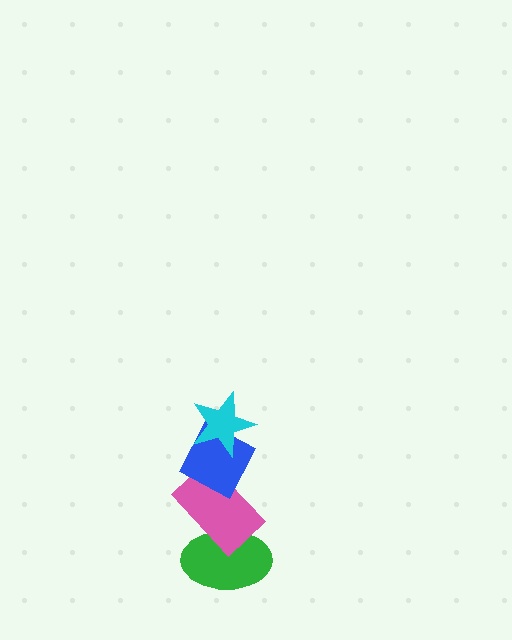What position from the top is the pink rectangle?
The pink rectangle is 3rd from the top.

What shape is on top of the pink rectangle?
The blue diamond is on top of the pink rectangle.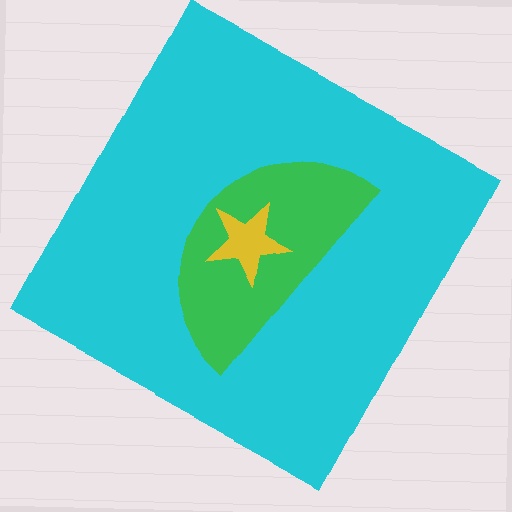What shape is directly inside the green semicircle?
The yellow star.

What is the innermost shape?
The yellow star.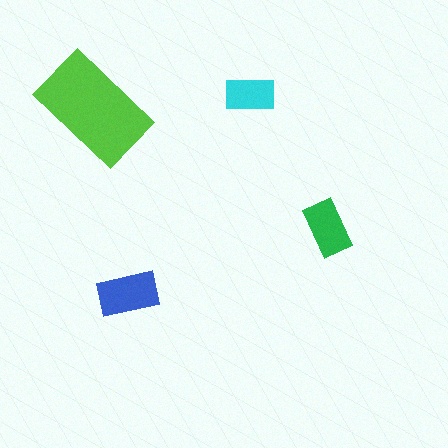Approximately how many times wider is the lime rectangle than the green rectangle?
About 2 times wider.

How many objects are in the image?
There are 4 objects in the image.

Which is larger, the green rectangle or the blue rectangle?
The blue one.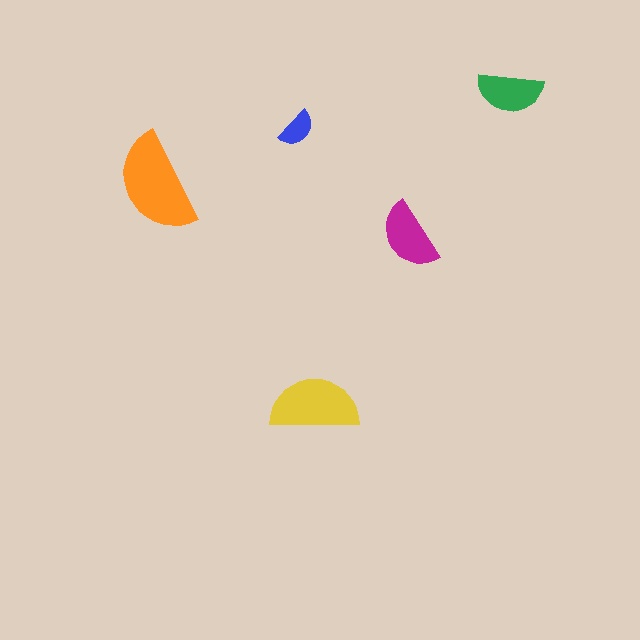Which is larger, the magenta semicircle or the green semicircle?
The magenta one.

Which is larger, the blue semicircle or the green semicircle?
The green one.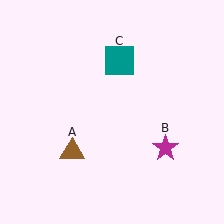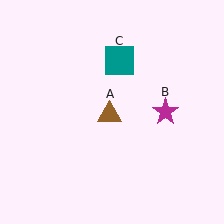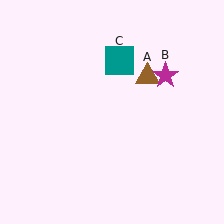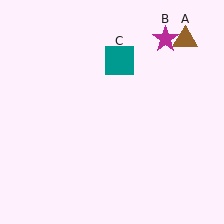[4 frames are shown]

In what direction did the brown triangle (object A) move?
The brown triangle (object A) moved up and to the right.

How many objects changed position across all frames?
2 objects changed position: brown triangle (object A), magenta star (object B).